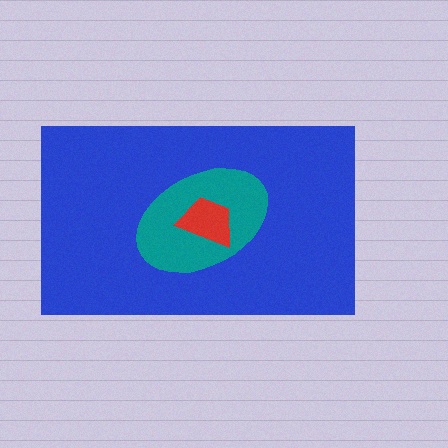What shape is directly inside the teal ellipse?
The red trapezoid.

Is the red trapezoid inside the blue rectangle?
Yes.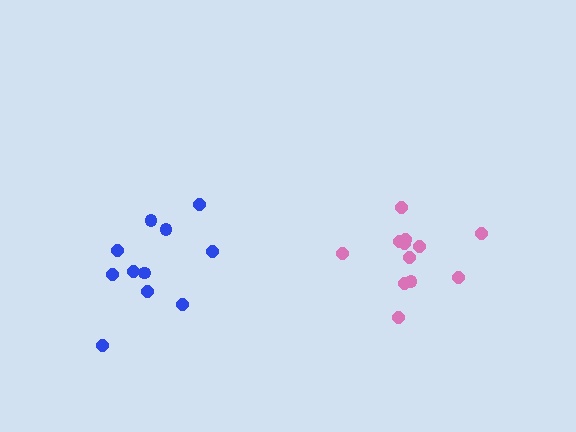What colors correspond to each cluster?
The clusters are colored: blue, pink.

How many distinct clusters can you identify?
There are 2 distinct clusters.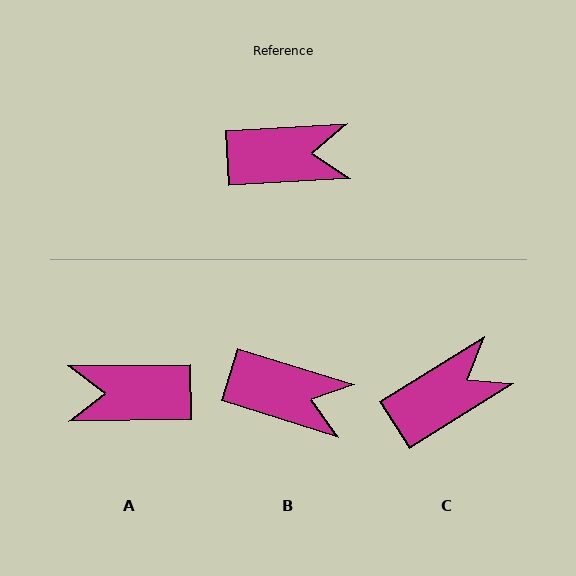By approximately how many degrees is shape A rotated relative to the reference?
Approximately 178 degrees counter-clockwise.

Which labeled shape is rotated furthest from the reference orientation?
A, about 178 degrees away.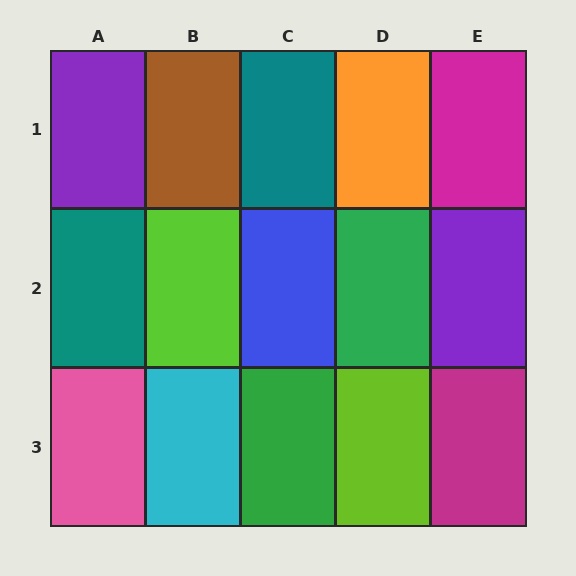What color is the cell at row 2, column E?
Purple.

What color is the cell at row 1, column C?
Teal.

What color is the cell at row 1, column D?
Orange.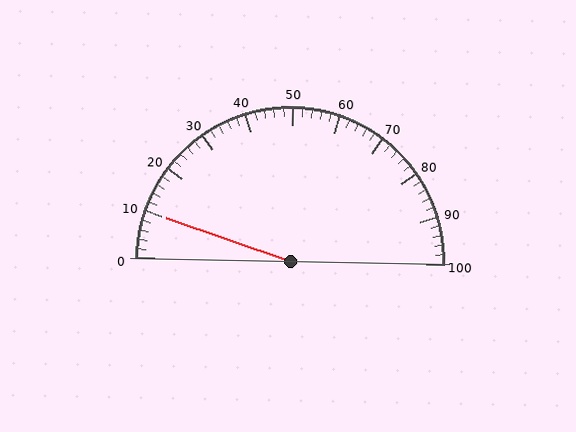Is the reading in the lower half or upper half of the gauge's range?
The reading is in the lower half of the range (0 to 100).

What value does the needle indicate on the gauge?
The needle indicates approximately 10.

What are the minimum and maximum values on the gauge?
The gauge ranges from 0 to 100.